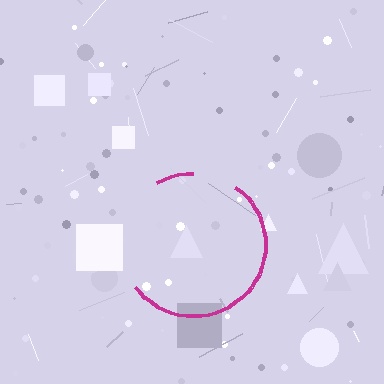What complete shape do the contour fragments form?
The contour fragments form a circle.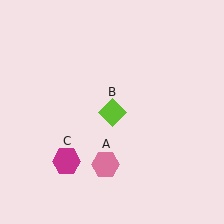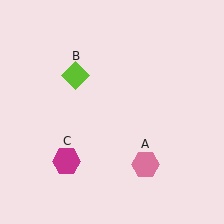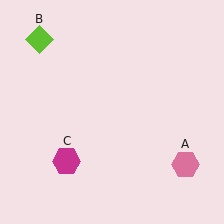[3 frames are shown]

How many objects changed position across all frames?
2 objects changed position: pink hexagon (object A), lime diamond (object B).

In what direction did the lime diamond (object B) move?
The lime diamond (object B) moved up and to the left.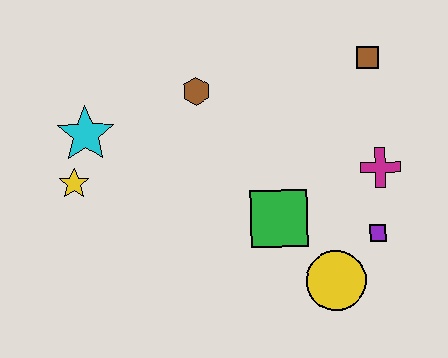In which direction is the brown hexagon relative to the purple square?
The brown hexagon is to the left of the purple square.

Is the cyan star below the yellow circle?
No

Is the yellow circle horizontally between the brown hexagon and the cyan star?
No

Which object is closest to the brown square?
The magenta cross is closest to the brown square.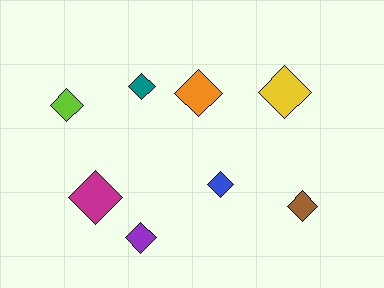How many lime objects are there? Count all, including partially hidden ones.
There is 1 lime object.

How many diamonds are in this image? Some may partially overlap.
There are 8 diamonds.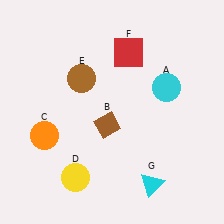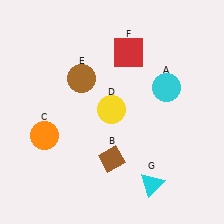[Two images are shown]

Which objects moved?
The objects that moved are: the brown diamond (B), the yellow circle (D).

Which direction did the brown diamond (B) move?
The brown diamond (B) moved down.